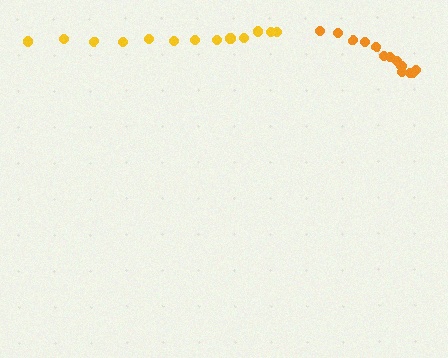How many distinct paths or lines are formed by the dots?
There are 2 distinct paths.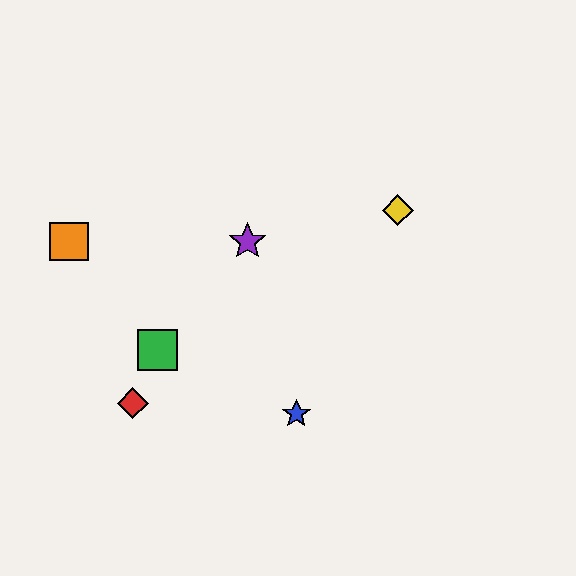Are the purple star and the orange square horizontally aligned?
Yes, both are at y≈242.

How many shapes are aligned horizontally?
2 shapes (the purple star, the orange square) are aligned horizontally.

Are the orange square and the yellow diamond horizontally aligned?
No, the orange square is at y≈242 and the yellow diamond is at y≈210.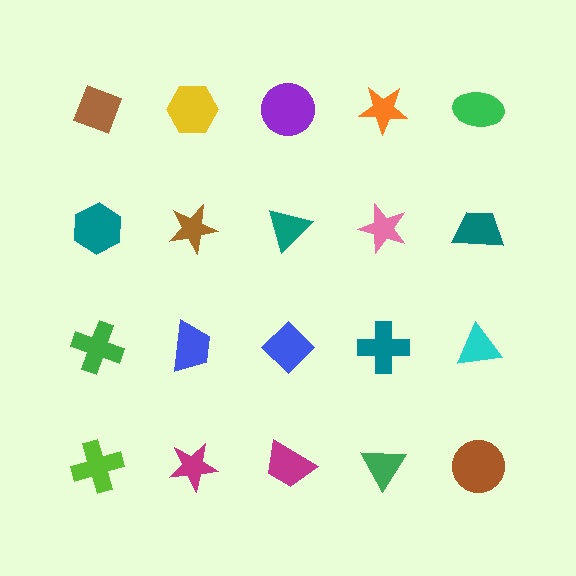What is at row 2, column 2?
A brown star.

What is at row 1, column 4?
An orange star.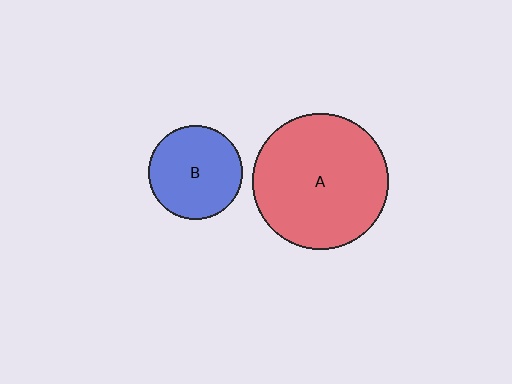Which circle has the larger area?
Circle A (red).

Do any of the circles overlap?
No, none of the circles overlap.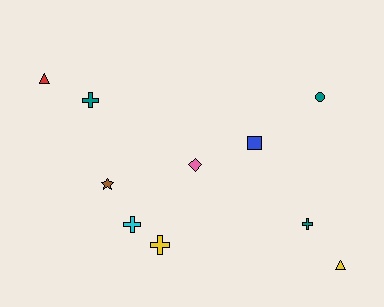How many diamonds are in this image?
There is 1 diamond.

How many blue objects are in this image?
There is 1 blue object.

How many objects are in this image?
There are 10 objects.